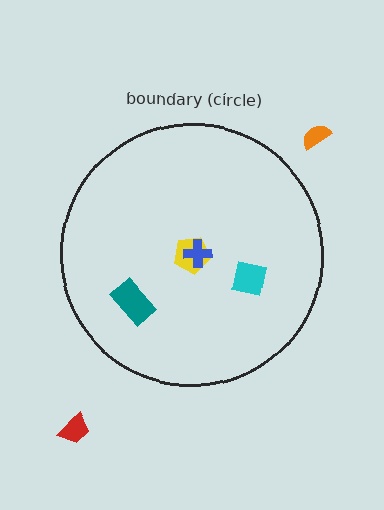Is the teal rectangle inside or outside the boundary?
Inside.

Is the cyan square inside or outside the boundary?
Inside.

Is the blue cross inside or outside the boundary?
Inside.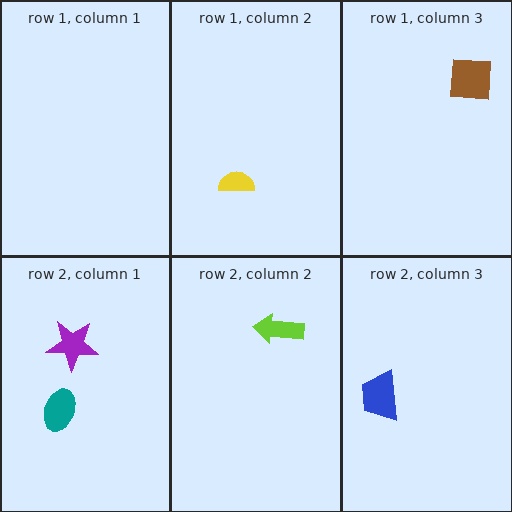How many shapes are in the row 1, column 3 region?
1.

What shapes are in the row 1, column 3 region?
The brown square.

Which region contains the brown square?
The row 1, column 3 region.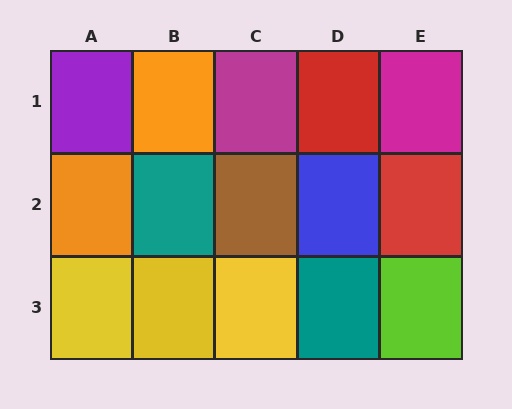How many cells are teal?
2 cells are teal.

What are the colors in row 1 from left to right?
Purple, orange, magenta, red, magenta.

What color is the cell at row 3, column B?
Yellow.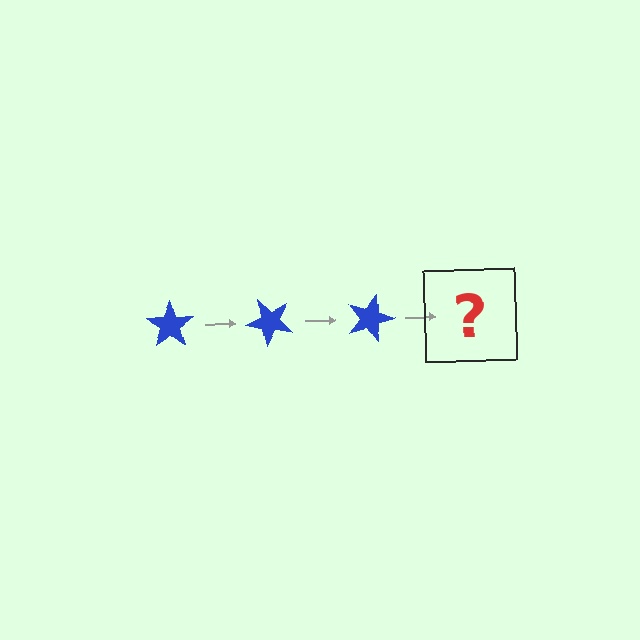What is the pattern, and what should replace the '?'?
The pattern is that the star rotates 45 degrees each step. The '?' should be a blue star rotated 135 degrees.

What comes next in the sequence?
The next element should be a blue star rotated 135 degrees.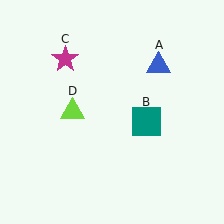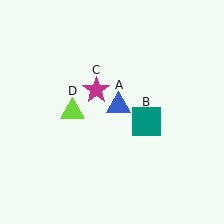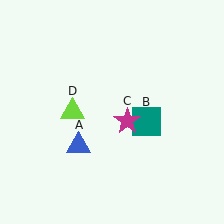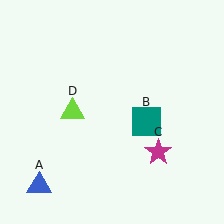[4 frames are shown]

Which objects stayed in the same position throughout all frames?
Teal square (object B) and lime triangle (object D) remained stationary.